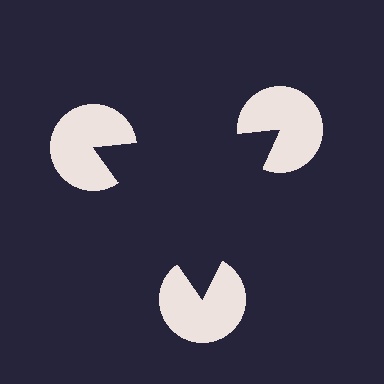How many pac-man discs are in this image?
There are 3 — one at each vertex of the illusory triangle.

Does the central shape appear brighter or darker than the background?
It typically appears slightly darker than the background, even though no actual brightness change is drawn.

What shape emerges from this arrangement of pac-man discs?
An illusory triangle — its edges are inferred from the aligned wedge cuts in the pac-man discs, not physically drawn.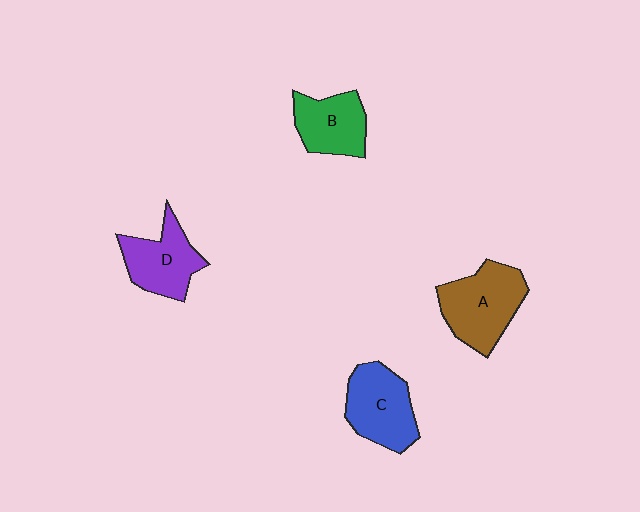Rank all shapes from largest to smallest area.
From largest to smallest: A (brown), C (blue), D (purple), B (green).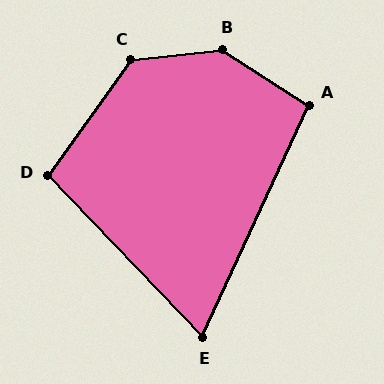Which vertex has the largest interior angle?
B, at approximately 141 degrees.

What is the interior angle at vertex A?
Approximately 98 degrees (obtuse).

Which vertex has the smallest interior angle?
E, at approximately 69 degrees.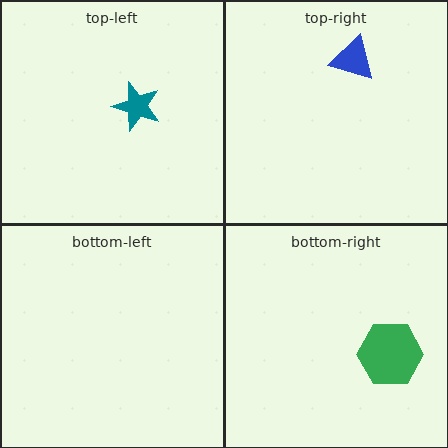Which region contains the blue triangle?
The top-right region.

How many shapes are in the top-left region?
1.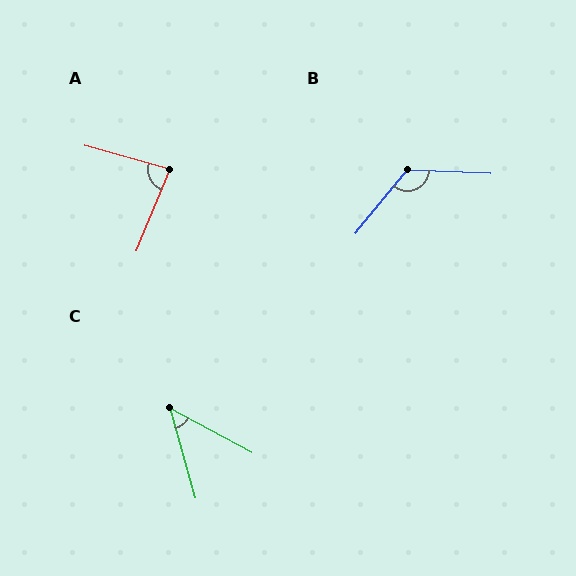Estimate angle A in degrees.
Approximately 83 degrees.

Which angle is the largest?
B, at approximately 126 degrees.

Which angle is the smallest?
C, at approximately 46 degrees.